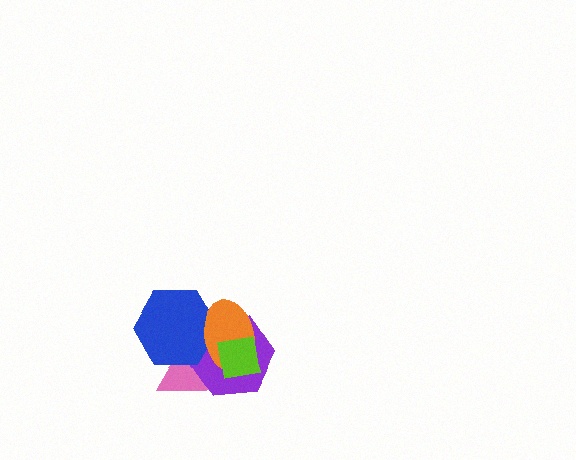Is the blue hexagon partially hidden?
Yes, it is partially covered by another shape.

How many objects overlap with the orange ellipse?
4 objects overlap with the orange ellipse.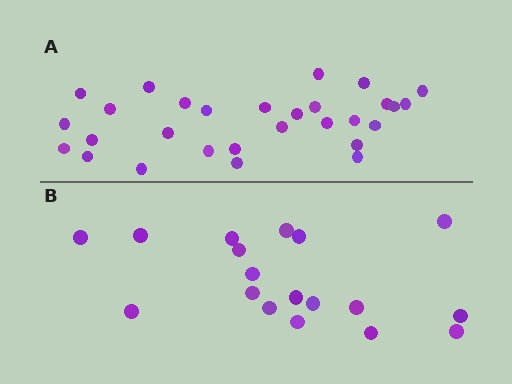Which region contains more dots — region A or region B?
Region A (the top region) has more dots.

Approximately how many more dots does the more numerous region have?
Region A has roughly 12 or so more dots than region B.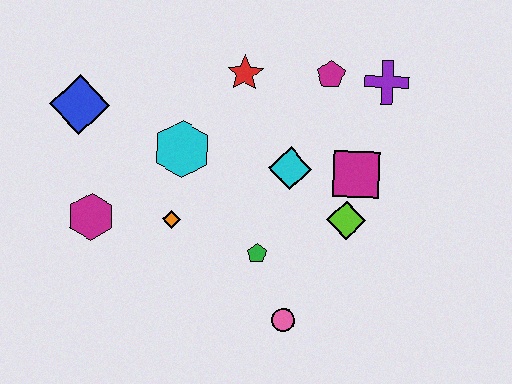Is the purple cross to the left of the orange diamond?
No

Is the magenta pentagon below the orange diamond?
No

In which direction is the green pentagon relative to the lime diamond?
The green pentagon is to the left of the lime diamond.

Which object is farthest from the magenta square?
The blue diamond is farthest from the magenta square.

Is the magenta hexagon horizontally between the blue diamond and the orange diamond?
Yes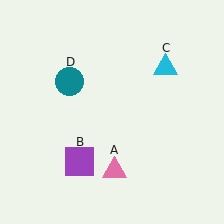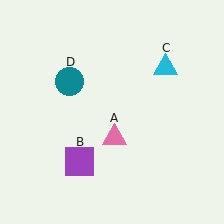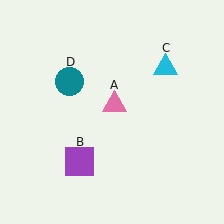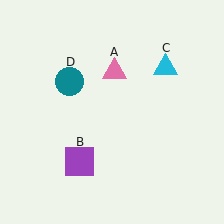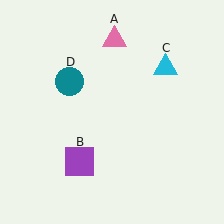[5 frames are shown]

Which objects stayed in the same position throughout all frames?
Purple square (object B) and cyan triangle (object C) and teal circle (object D) remained stationary.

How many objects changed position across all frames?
1 object changed position: pink triangle (object A).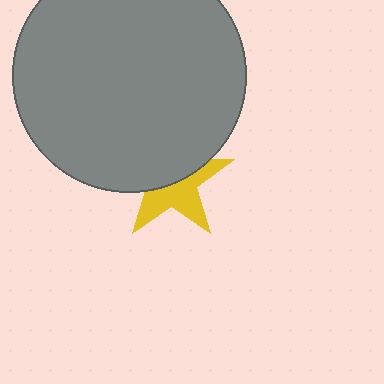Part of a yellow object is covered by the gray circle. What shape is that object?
It is a star.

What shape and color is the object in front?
The object in front is a gray circle.